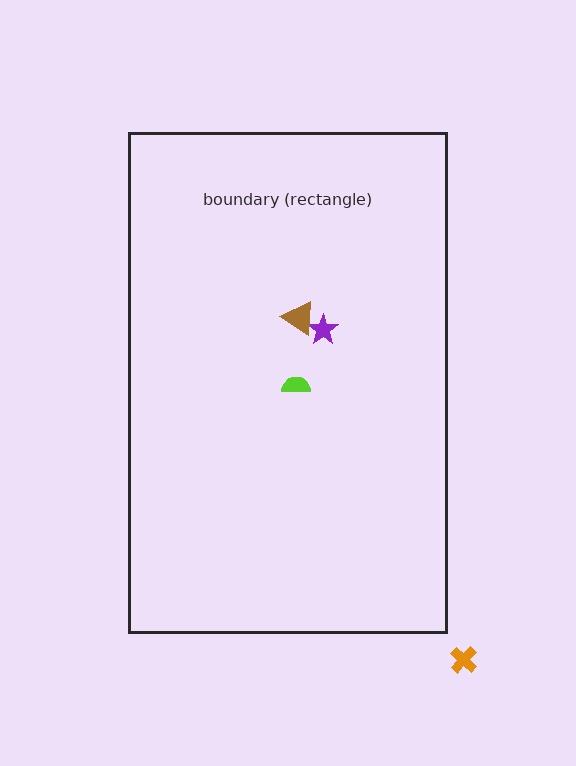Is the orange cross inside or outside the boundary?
Outside.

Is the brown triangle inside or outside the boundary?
Inside.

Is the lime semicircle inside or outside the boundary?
Inside.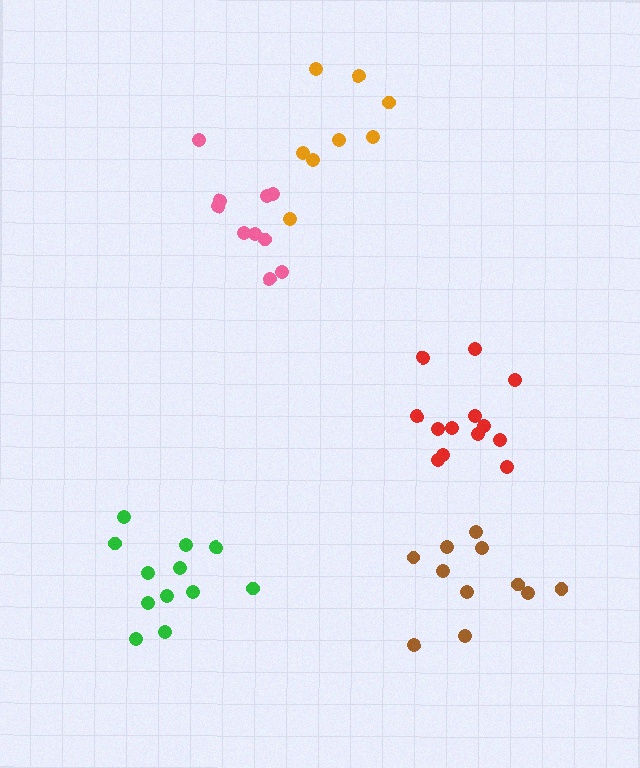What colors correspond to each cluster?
The clusters are colored: pink, red, green, orange, brown.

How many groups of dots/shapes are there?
There are 5 groups.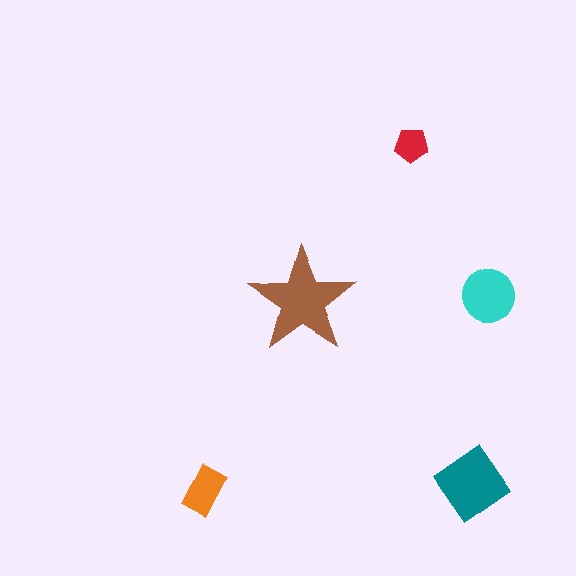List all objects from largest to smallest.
The brown star, the teal diamond, the cyan circle, the orange rectangle, the red pentagon.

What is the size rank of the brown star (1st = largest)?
1st.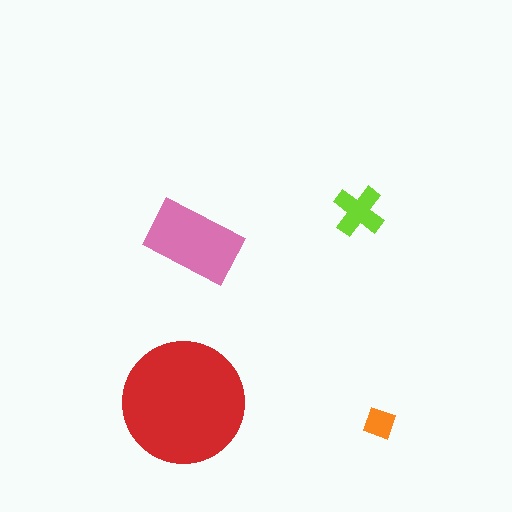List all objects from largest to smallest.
The red circle, the pink rectangle, the lime cross, the orange diamond.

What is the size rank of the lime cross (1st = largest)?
3rd.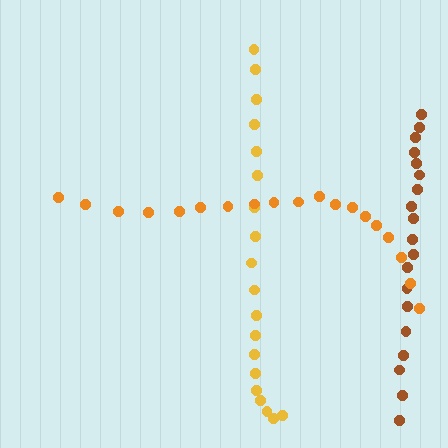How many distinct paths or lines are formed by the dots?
There are 3 distinct paths.